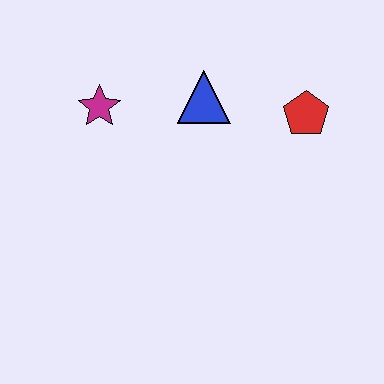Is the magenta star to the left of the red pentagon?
Yes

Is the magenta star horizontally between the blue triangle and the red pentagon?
No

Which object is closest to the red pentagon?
The blue triangle is closest to the red pentagon.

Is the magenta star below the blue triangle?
Yes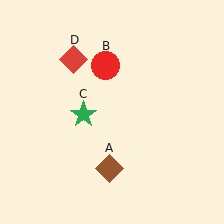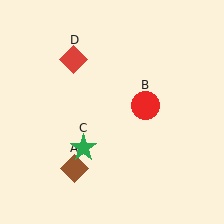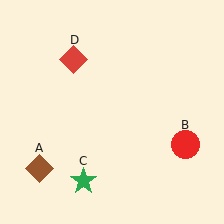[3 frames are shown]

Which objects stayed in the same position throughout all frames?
Red diamond (object D) remained stationary.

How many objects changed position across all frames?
3 objects changed position: brown diamond (object A), red circle (object B), green star (object C).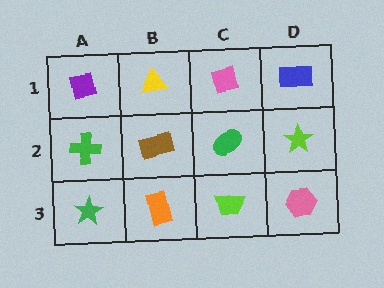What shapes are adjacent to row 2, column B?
A yellow triangle (row 1, column B), an orange rectangle (row 3, column B), a green cross (row 2, column A), a green ellipse (row 2, column C).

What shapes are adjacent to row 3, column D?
A lime star (row 2, column D), a lime trapezoid (row 3, column C).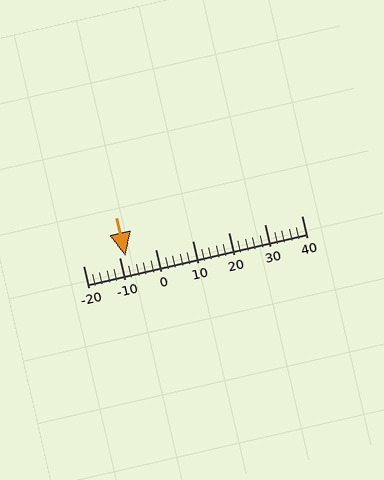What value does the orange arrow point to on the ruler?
The orange arrow points to approximately -8.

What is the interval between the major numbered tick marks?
The major tick marks are spaced 10 units apart.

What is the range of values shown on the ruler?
The ruler shows values from -20 to 40.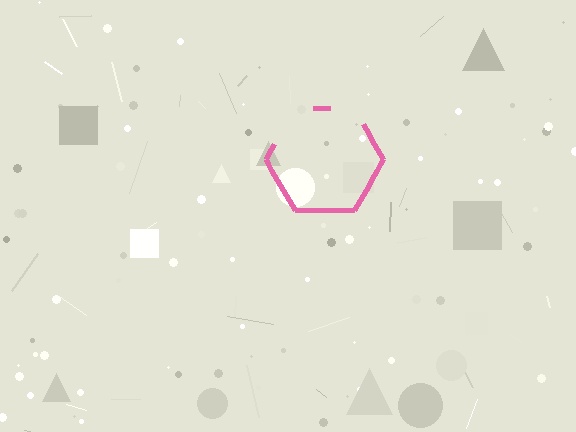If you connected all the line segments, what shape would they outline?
They would outline a hexagon.